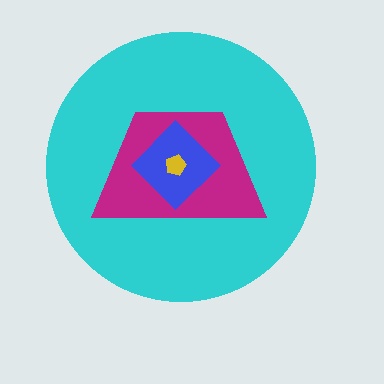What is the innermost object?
The yellow pentagon.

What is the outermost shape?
The cyan circle.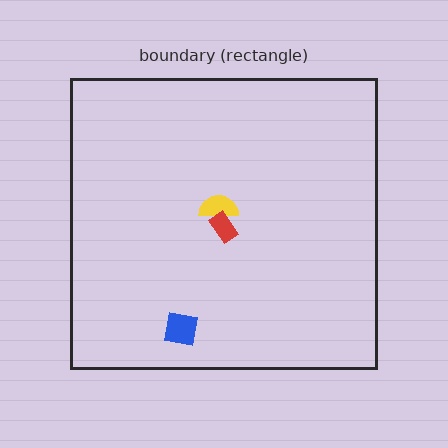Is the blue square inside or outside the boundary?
Inside.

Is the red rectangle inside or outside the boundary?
Inside.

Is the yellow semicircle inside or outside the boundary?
Inside.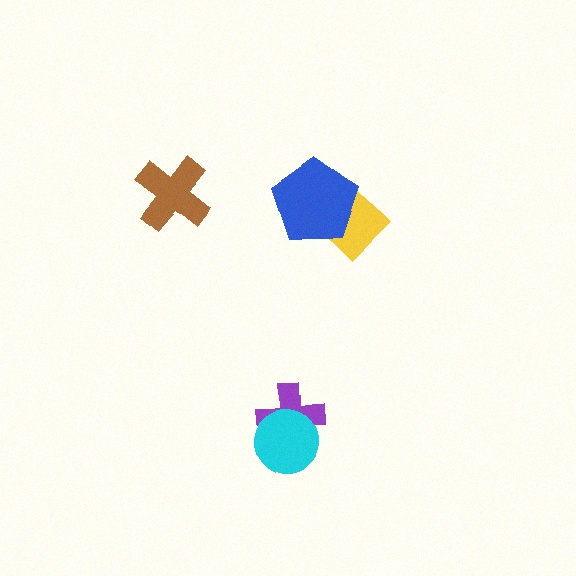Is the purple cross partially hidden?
Yes, it is partially covered by another shape.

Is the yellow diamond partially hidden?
Yes, it is partially covered by another shape.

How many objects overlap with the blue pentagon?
1 object overlaps with the blue pentagon.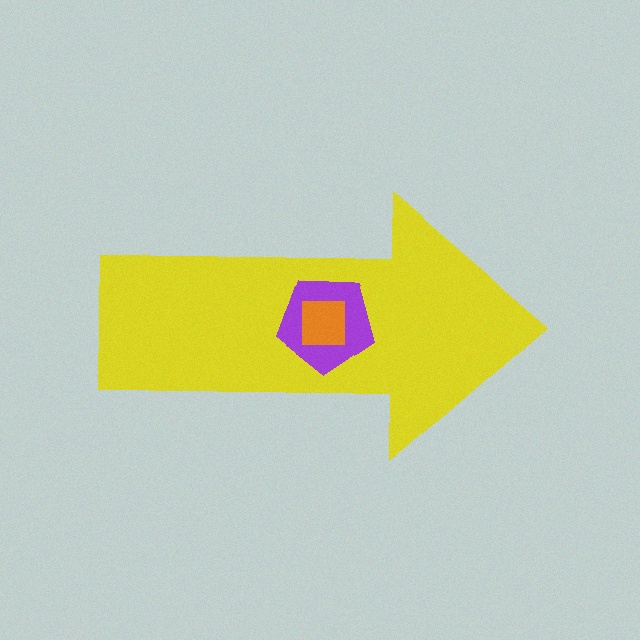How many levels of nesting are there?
3.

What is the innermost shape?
The orange square.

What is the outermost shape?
The yellow arrow.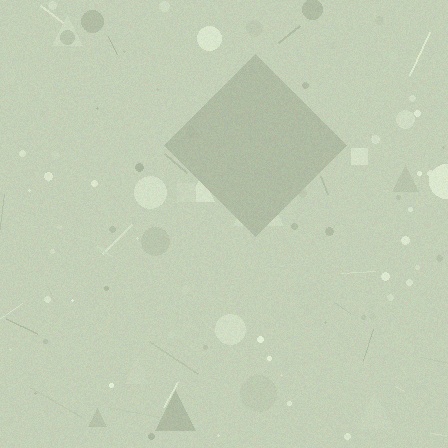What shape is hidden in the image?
A diamond is hidden in the image.